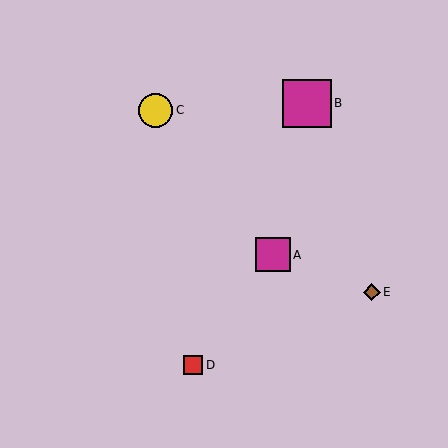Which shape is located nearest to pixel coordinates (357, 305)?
The brown diamond (labeled E) at (372, 292) is nearest to that location.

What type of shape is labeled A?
Shape A is a magenta square.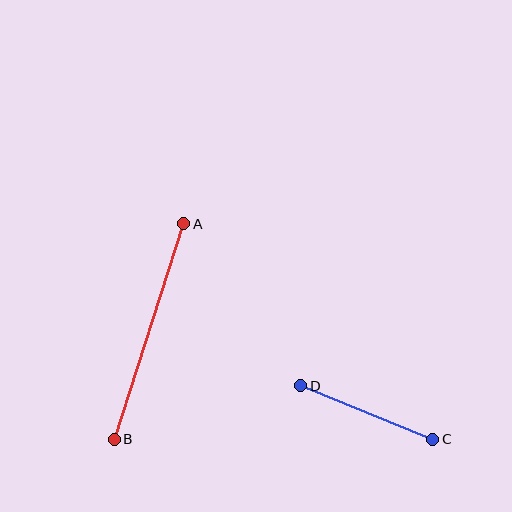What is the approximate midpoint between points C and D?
The midpoint is at approximately (367, 413) pixels.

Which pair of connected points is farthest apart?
Points A and B are farthest apart.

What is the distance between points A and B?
The distance is approximately 226 pixels.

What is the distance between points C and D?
The distance is approximately 143 pixels.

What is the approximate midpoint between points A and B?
The midpoint is at approximately (149, 332) pixels.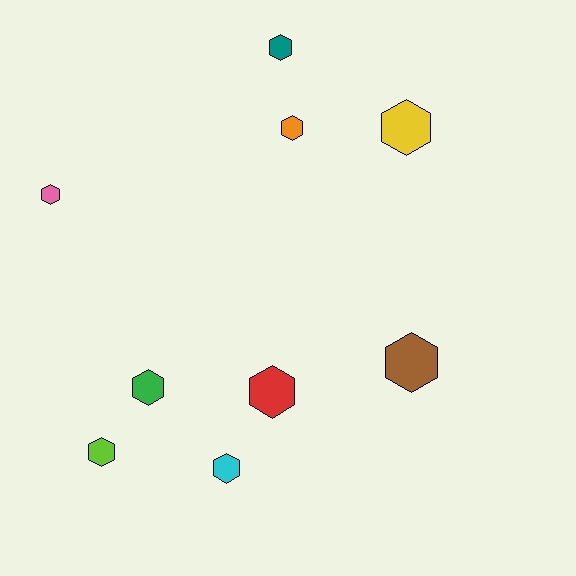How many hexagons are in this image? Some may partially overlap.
There are 9 hexagons.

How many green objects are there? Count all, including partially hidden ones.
There is 1 green object.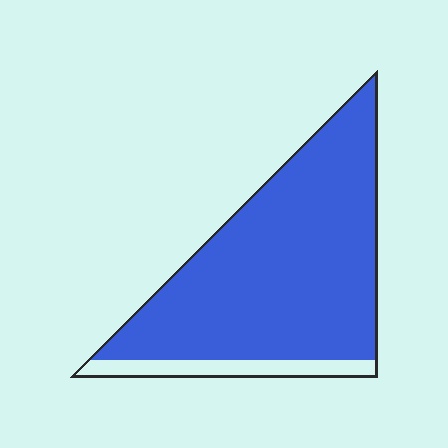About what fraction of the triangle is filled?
About seven eighths (7/8).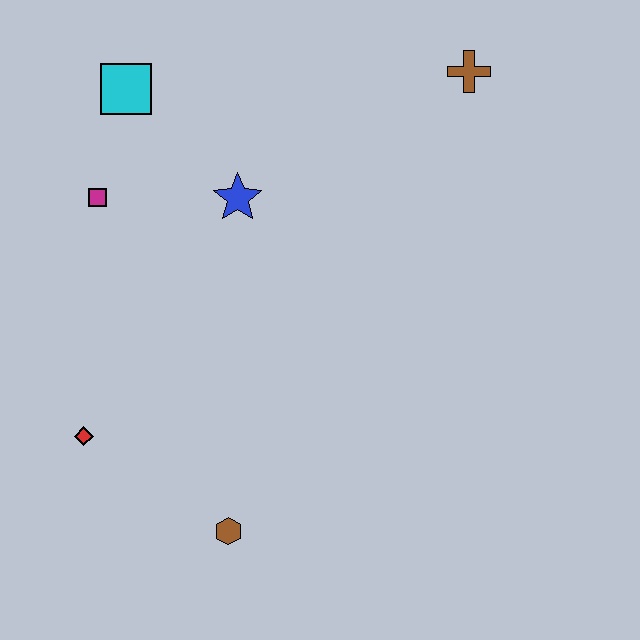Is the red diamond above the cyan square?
No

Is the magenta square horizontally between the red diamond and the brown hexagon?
Yes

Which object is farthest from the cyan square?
The brown hexagon is farthest from the cyan square.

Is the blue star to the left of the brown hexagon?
No